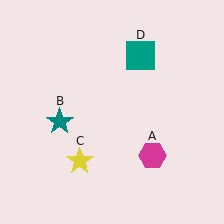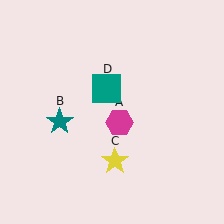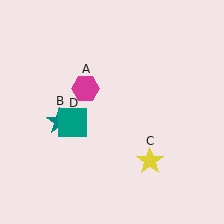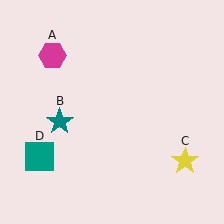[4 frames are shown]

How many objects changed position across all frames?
3 objects changed position: magenta hexagon (object A), yellow star (object C), teal square (object D).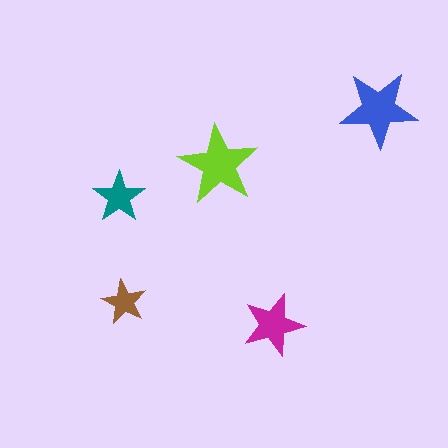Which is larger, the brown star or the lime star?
The lime one.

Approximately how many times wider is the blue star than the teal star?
About 1.5 times wider.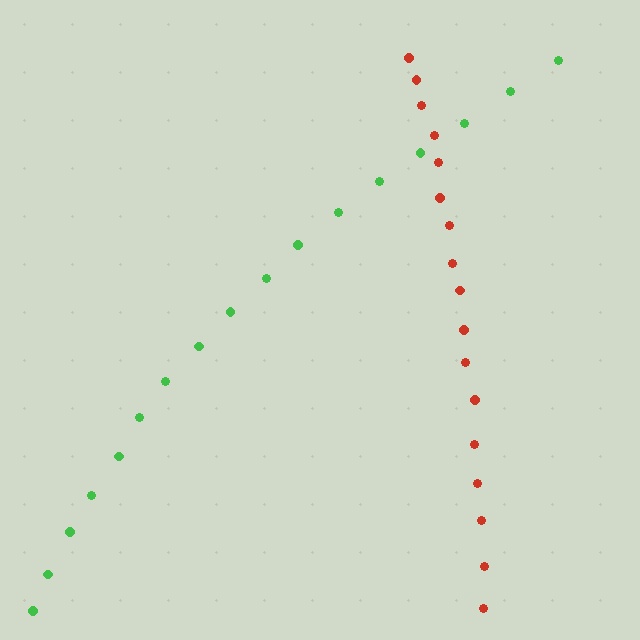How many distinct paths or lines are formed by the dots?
There are 2 distinct paths.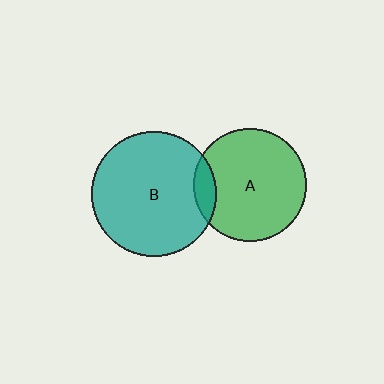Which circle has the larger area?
Circle B (teal).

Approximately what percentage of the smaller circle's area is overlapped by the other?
Approximately 10%.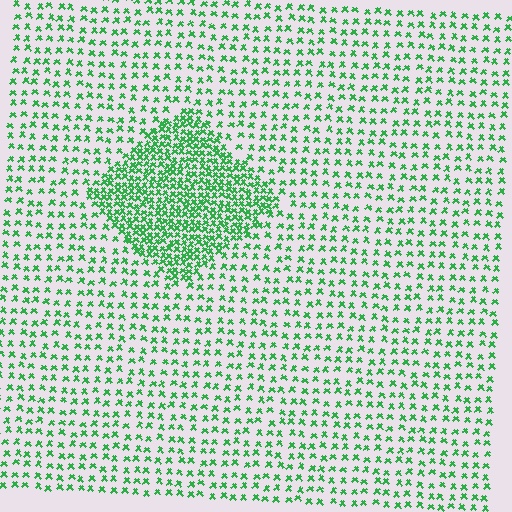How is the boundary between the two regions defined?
The boundary is defined by a change in element density (approximately 2.5x ratio). All elements are the same color, size, and shape.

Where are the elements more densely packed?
The elements are more densely packed inside the diamond boundary.